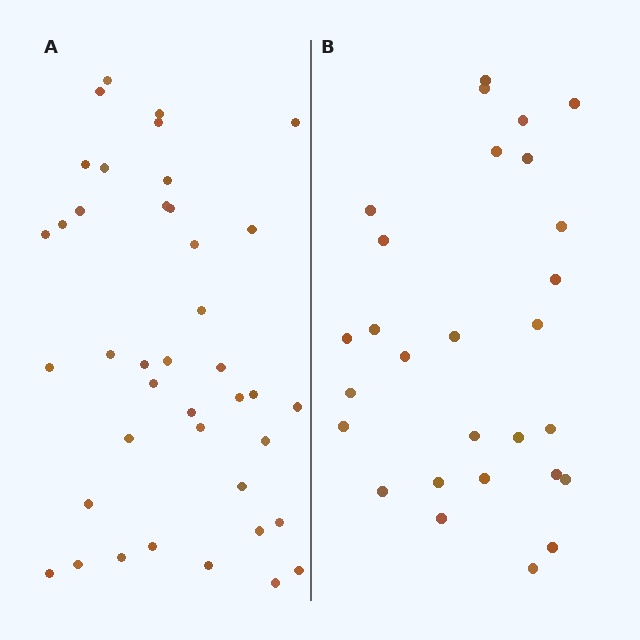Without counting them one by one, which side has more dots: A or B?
Region A (the left region) has more dots.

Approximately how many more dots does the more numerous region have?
Region A has roughly 12 or so more dots than region B.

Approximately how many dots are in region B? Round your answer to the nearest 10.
About 30 dots. (The exact count is 28, which rounds to 30.)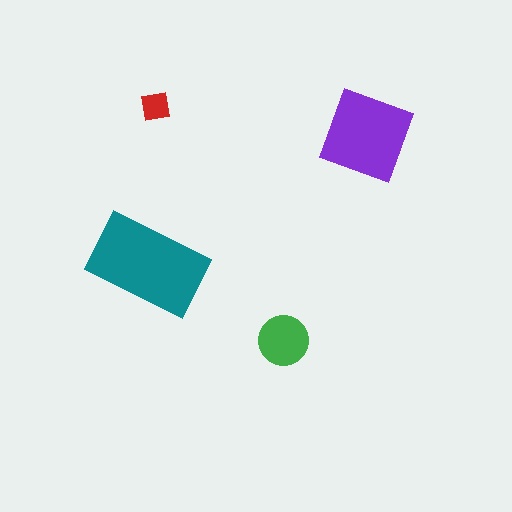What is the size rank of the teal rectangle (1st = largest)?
1st.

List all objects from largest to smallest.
The teal rectangle, the purple square, the green circle, the red square.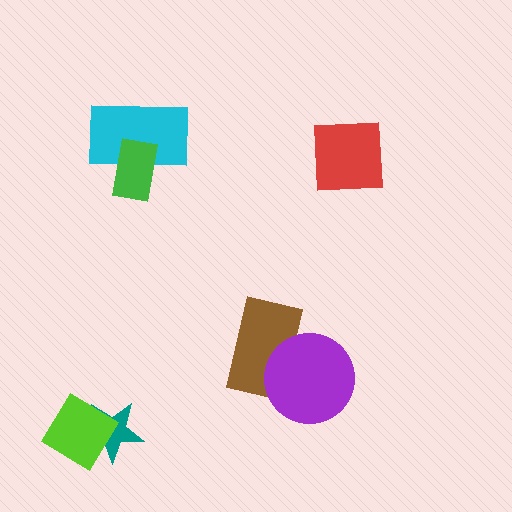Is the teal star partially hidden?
Yes, it is partially covered by another shape.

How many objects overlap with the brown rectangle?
1 object overlaps with the brown rectangle.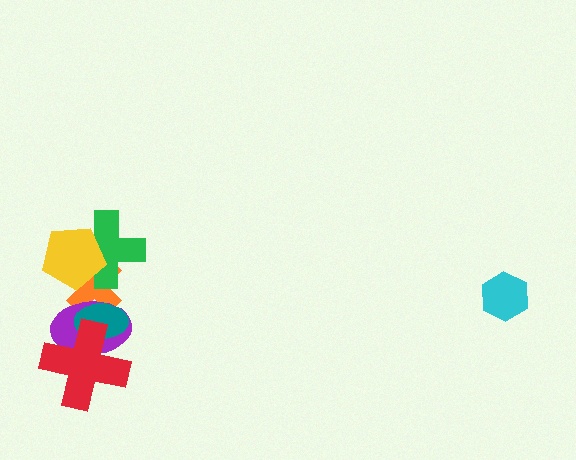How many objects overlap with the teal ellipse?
3 objects overlap with the teal ellipse.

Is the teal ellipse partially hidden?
Yes, it is partially covered by another shape.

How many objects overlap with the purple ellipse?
3 objects overlap with the purple ellipse.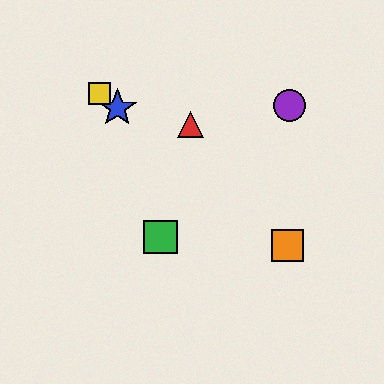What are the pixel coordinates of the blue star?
The blue star is at (117, 108).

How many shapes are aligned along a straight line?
3 shapes (the blue star, the yellow square, the orange square) are aligned along a straight line.